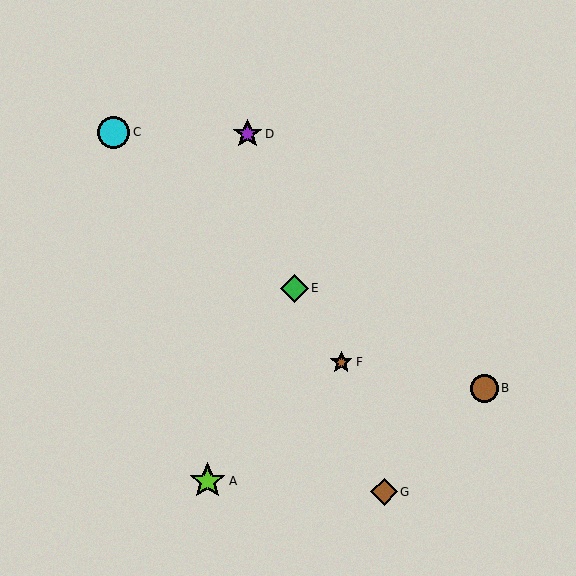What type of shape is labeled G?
Shape G is a brown diamond.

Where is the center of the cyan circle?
The center of the cyan circle is at (114, 132).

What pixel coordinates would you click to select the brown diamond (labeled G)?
Click at (384, 492) to select the brown diamond G.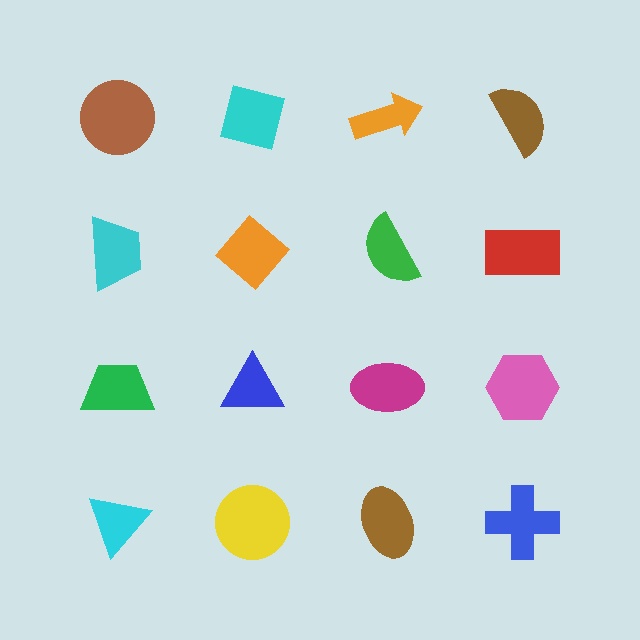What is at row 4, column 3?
A brown ellipse.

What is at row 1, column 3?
An orange arrow.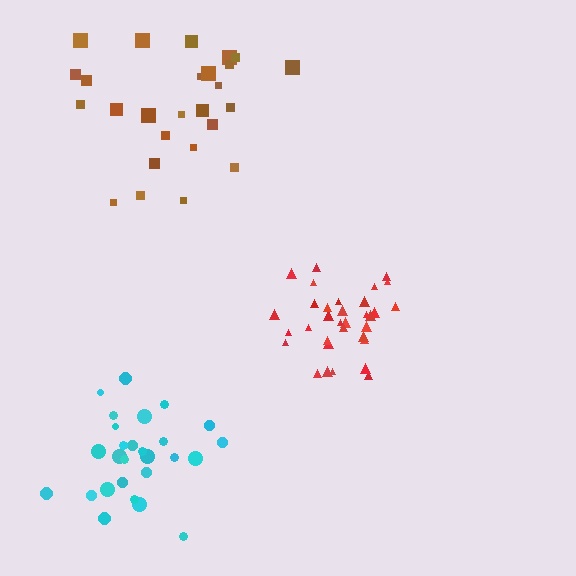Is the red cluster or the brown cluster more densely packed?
Red.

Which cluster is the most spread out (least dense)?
Brown.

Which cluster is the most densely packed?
Red.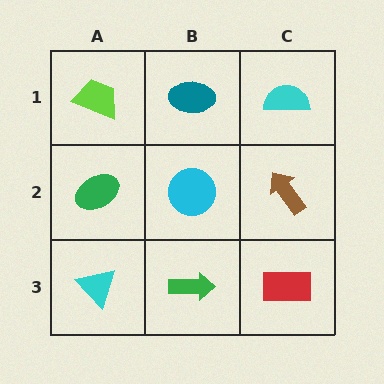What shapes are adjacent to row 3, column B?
A cyan circle (row 2, column B), a cyan triangle (row 3, column A), a red rectangle (row 3, column C).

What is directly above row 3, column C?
A brown arrow.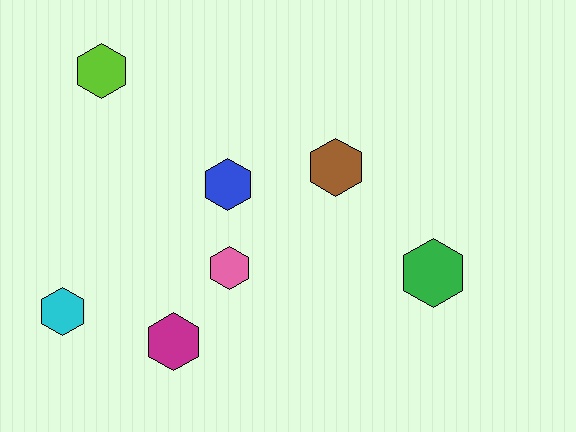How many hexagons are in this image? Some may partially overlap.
There are 7 hexagons.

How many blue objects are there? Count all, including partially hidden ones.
There is 1 blue object.